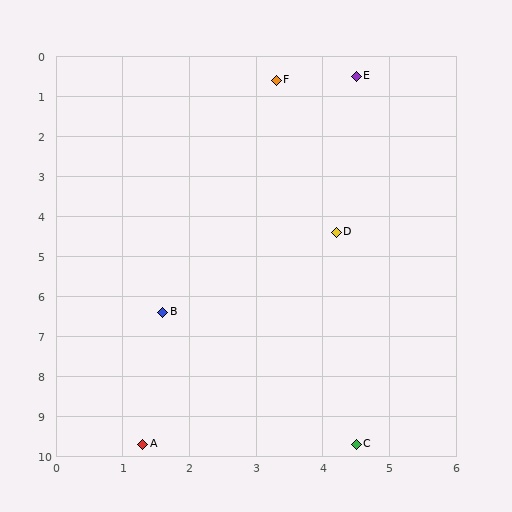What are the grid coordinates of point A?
Point A is at approximately (1.3, 9.7).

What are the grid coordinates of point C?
Point C is at approximately (4.5, 9.7).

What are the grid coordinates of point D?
Point D is at approximately (4.2, 4.4).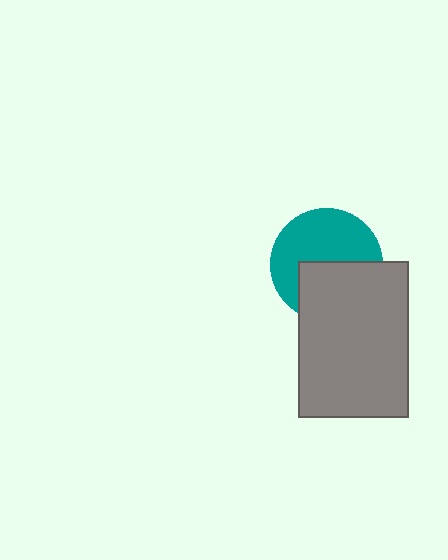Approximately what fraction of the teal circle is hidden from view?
Roughly 43% of the teal circle is hidden behind the gray rectangle.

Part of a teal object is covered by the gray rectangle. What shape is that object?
It is a circle.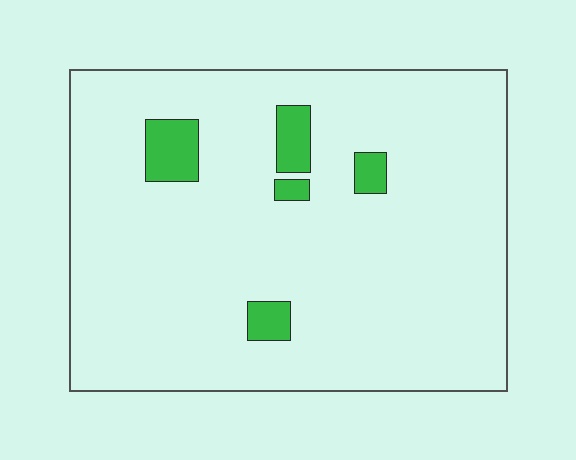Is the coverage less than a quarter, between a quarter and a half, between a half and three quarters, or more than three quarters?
Less than a quarter.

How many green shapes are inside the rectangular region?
5.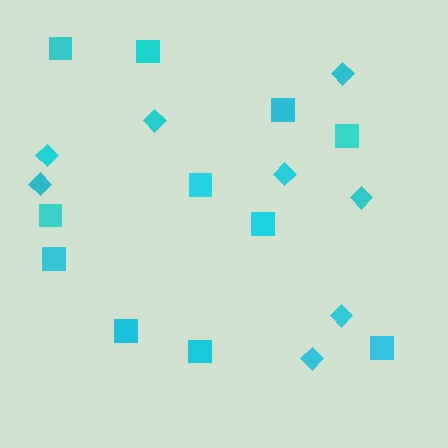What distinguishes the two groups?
There are 2 groups: one group of squares (11) and one group of diamonds (8).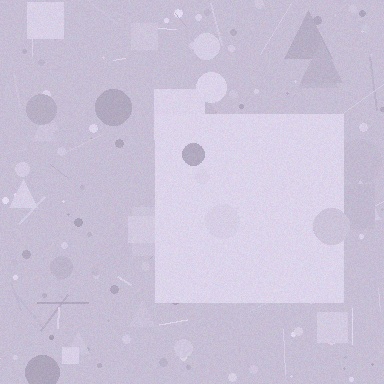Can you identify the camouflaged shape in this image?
The camouflaged shape is a square.